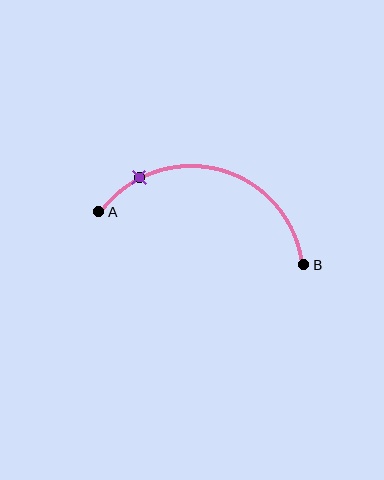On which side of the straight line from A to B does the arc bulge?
The arc bulges above the straight line connecting A and B.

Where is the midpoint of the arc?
The arc midpoint is the point on the curve farthest from the straight line joining A and B. It sits above that line.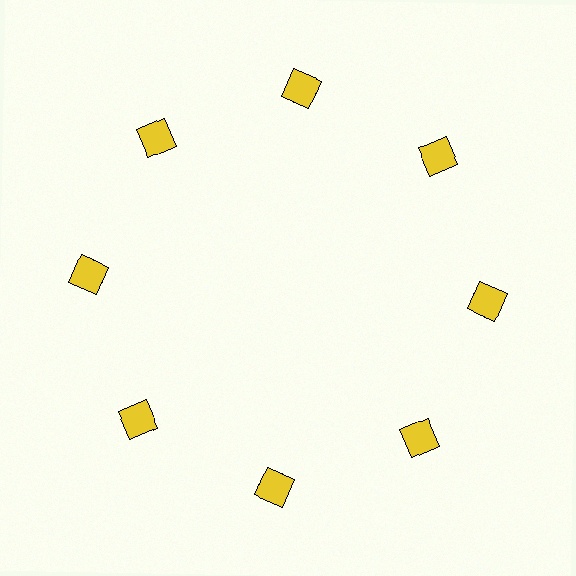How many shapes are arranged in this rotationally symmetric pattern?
There are 8 shapes, arranged in 8 groups of 1.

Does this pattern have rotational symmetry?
Yes, this pattern has 8-fold rotational symmetry. It looks the same after rotating 45 degrees around the center.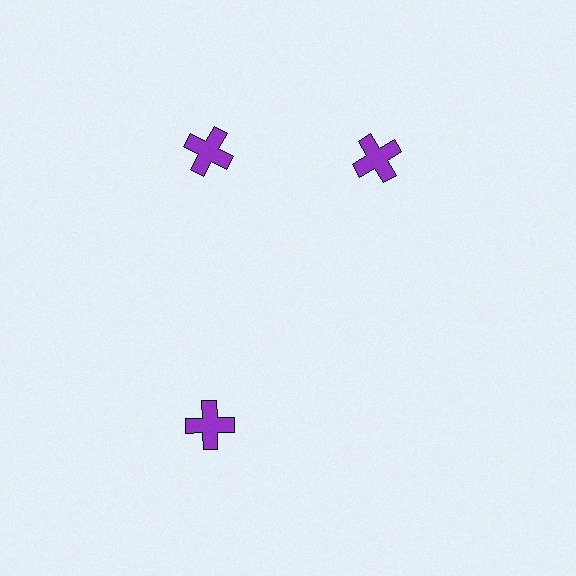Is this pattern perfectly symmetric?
No. The 3 purple crosses are arranged in a ring, but one element near the 3 o'clock position is rotated out of alignment along the ring, breaking the 3-fold rotational symmetry.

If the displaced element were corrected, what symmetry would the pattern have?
It would have 3-fold rotational symmetry — the pattern would map onto itself every 120 degrees.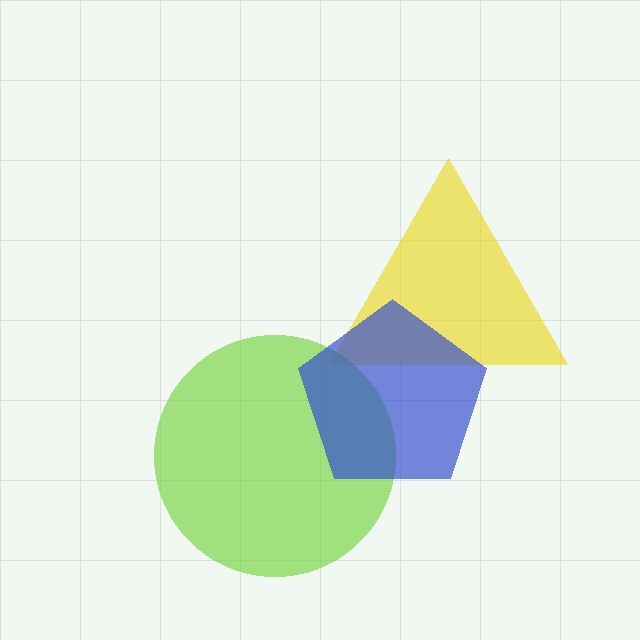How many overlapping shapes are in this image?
There are 3 overlapping shapes in the image.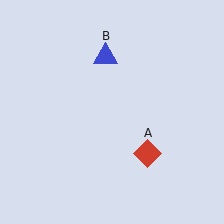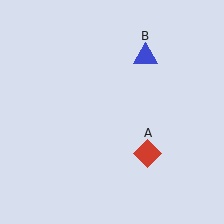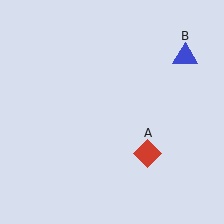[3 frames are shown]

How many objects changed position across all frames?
1 object changed position: blue triangle (object B).